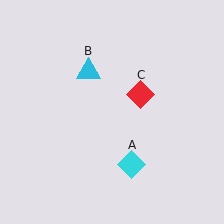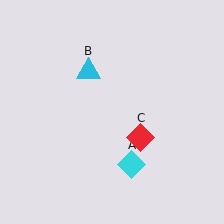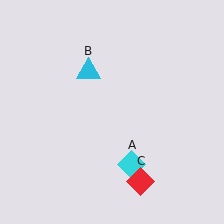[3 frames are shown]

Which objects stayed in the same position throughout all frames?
Cyan diamond (object A) and cyan triangle (object B) remained stationary.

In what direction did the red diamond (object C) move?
The red diamond (object C) moved down.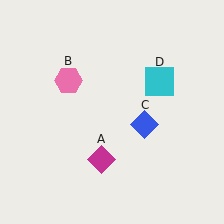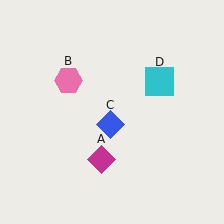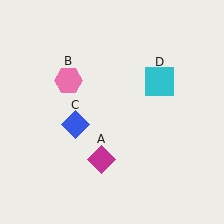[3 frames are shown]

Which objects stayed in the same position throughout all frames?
Magenta diamond (object A) and pink hexagon (object B) and cyan square (object D) remained stationary.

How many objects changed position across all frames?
1 object changed position: blue diamond (object C).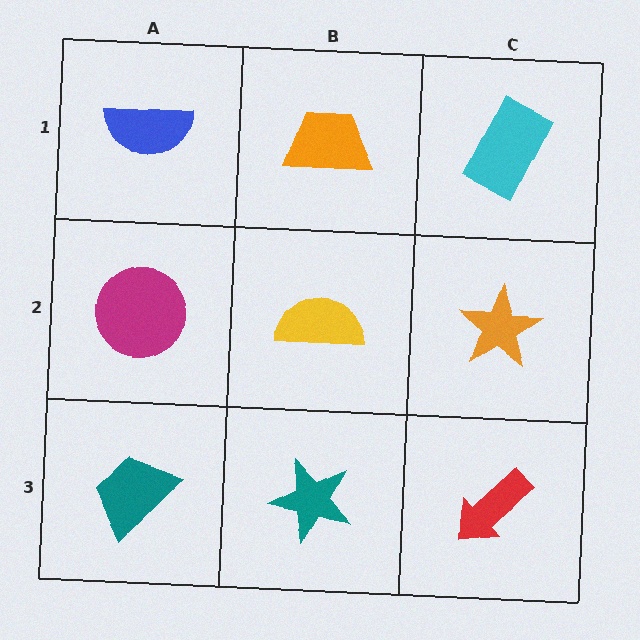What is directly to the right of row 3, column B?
A red arrow.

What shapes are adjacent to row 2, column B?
An orange trapezoid (row 1, column B), a teal star (row 3, column B), a magenta circle (row 2, column A), an orange star (row 2, column C).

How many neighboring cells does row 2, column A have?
3.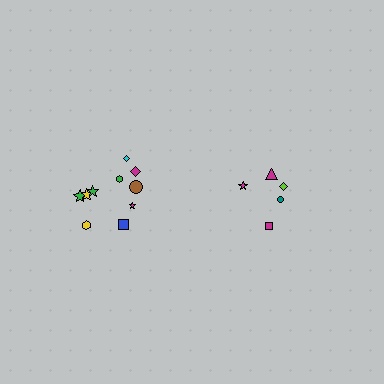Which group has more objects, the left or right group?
The left group.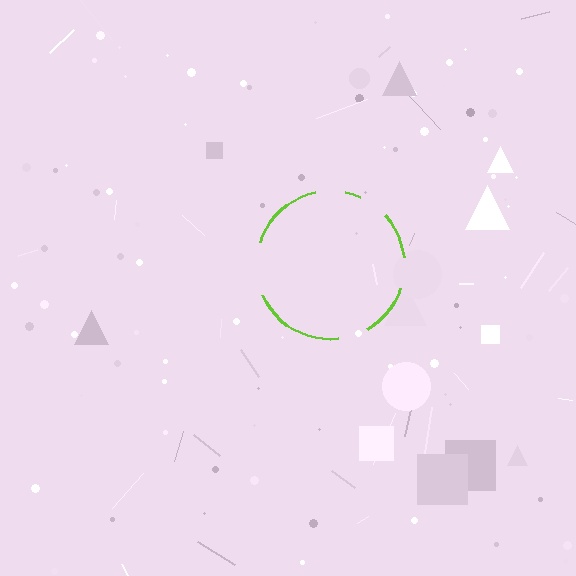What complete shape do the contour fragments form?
The contour fragments form a circle.